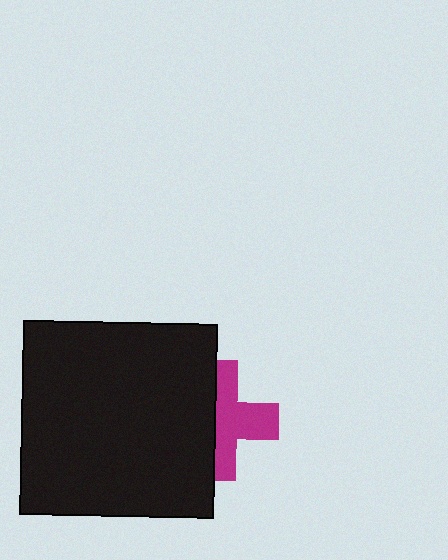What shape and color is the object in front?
The object in front is a black square.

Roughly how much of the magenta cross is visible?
About half of it is visible (roughly 53%).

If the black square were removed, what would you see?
You would see the complete magenta cross.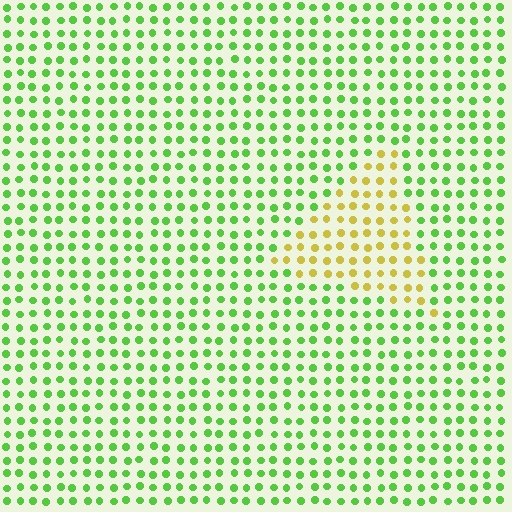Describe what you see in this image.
The image is filled with small lime elements in a uniform arrangement. A triangle-shaped region is visible where the elements are tinted to a slightly different hue, forming a subtle color boundary.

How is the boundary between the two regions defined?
The boundary is defined purely by a slight shift in hue (about 56 degrees). Spacing, size, and orientation are identical on both sides.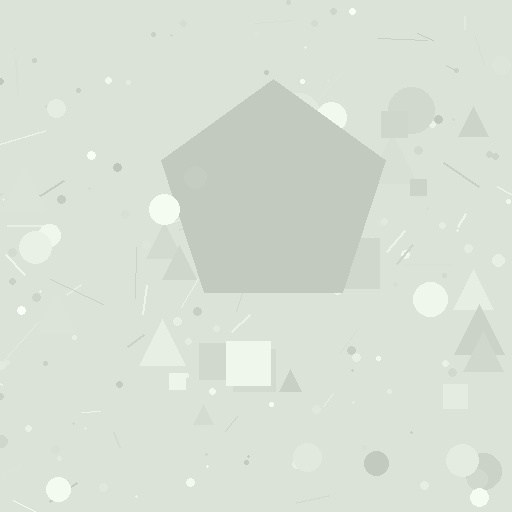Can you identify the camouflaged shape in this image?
The camouflaged shape is a pentagon.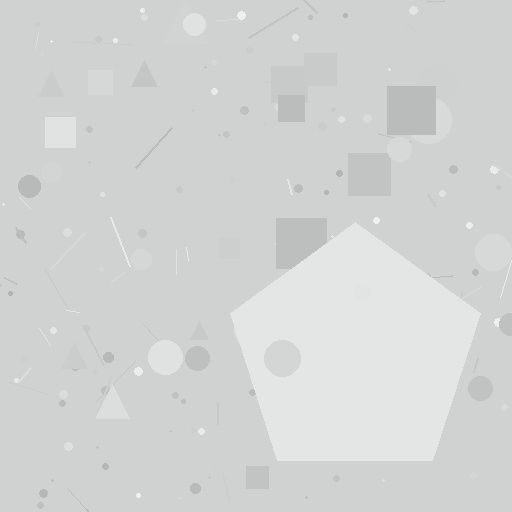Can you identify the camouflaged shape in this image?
The camouflaged shape is a pentagon.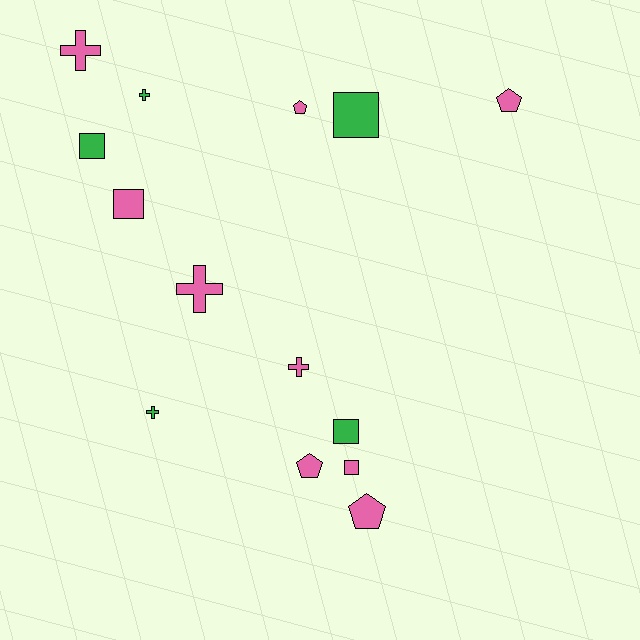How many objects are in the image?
There are 14 objects.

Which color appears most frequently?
Pink, with 9 objects.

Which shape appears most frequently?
Cross, with 5 objects.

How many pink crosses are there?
There are 3 pink crosses.